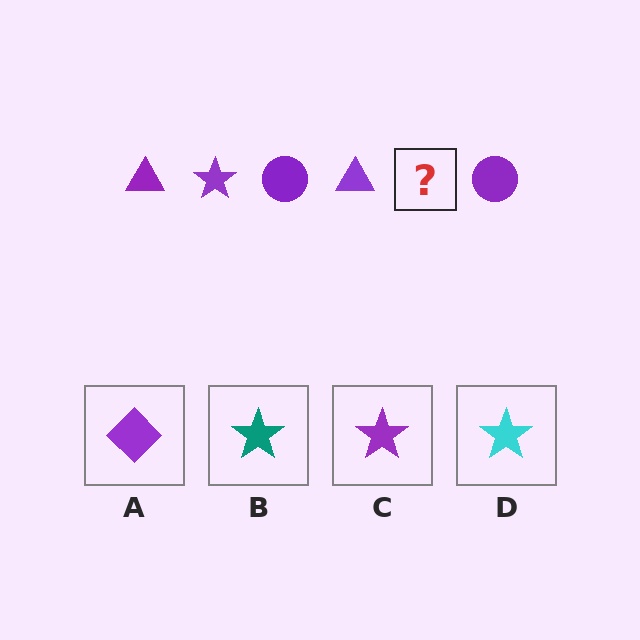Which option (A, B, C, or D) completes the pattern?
C.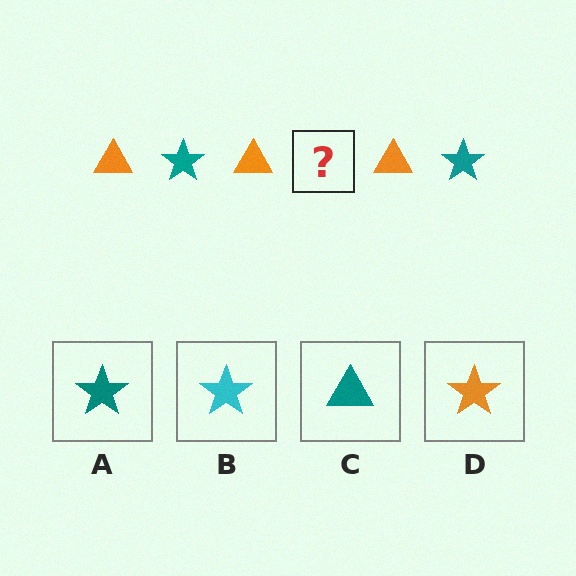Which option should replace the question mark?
Option A.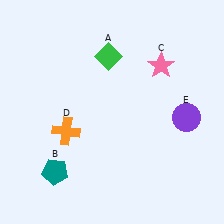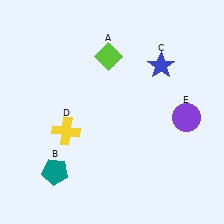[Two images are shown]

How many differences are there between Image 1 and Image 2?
There are 3 differences between the two images.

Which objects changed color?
A changed from green to lime. C changed from pink to blue. D changed from orange to yellow.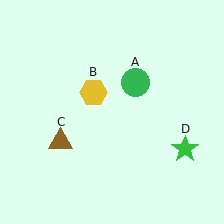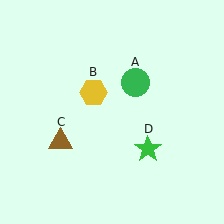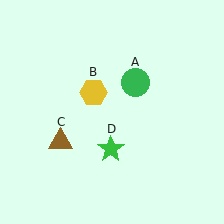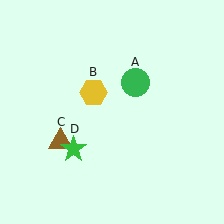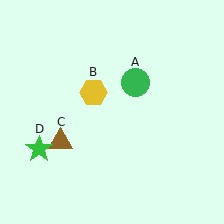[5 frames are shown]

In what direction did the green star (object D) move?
The green star (object D) moved left.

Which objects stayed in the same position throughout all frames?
Green circle (object A) and yellow hexagon (object B) and brown triangle (object C) remained stationary.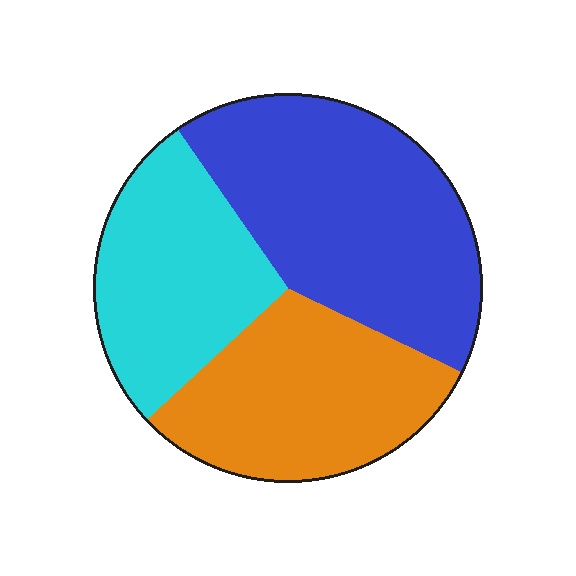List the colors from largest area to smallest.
From largest to smallest: blue, orange, cyan.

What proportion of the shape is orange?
Orange covers roughly 30% of the shape.